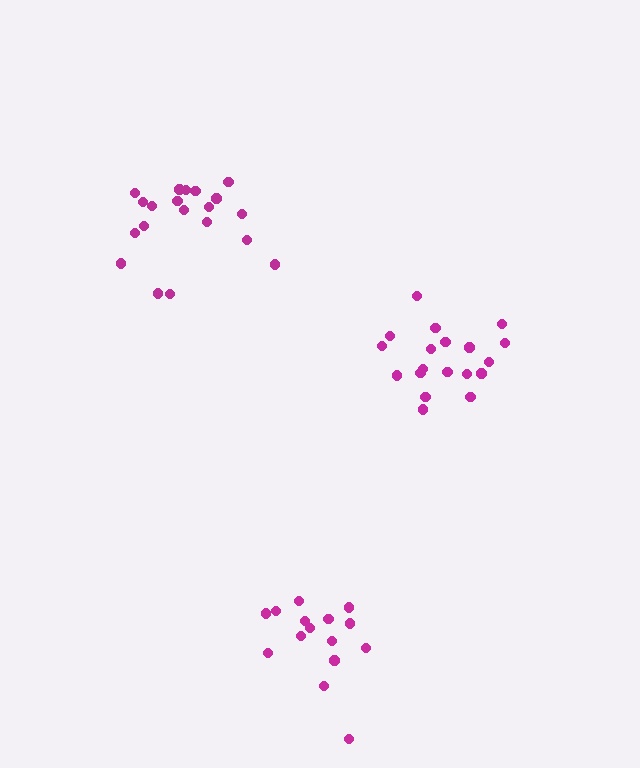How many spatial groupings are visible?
There are 3 spatial groupings.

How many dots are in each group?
Group 1: 15 dots, Group 2: 19 dots, Group 3: 20 dots (54 total).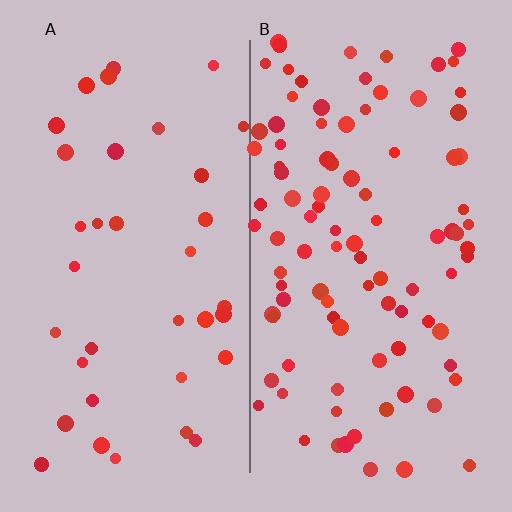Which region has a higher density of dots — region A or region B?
B (the right).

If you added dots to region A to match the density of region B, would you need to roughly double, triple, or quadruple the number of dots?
Approximately triple.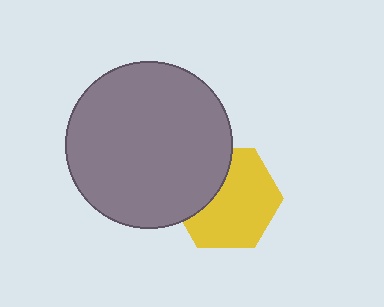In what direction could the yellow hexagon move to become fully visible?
The yellow hexagon could move right. That would shift it out from behind the gray circle entirely.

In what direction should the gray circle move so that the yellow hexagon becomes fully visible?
The gray circle should move left. That is the shortest direction to clear the overlap and leave the yellow hexagon fully visible.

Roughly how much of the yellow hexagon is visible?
Most of it is visible (roughly 68%).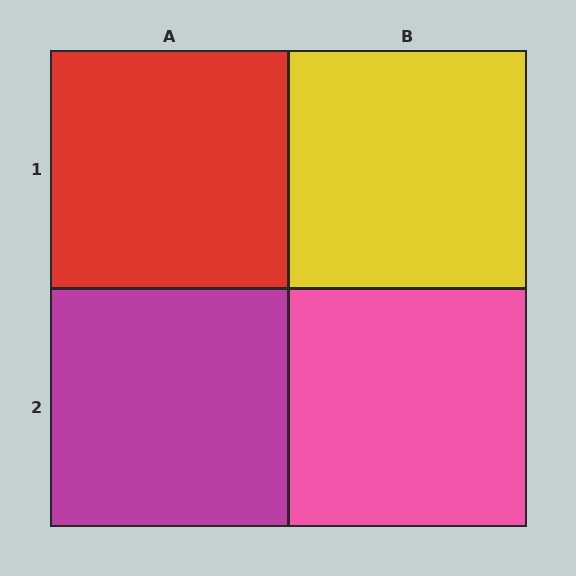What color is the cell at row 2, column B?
Pink.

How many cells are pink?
1 cell is pink.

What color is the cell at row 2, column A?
Magenta.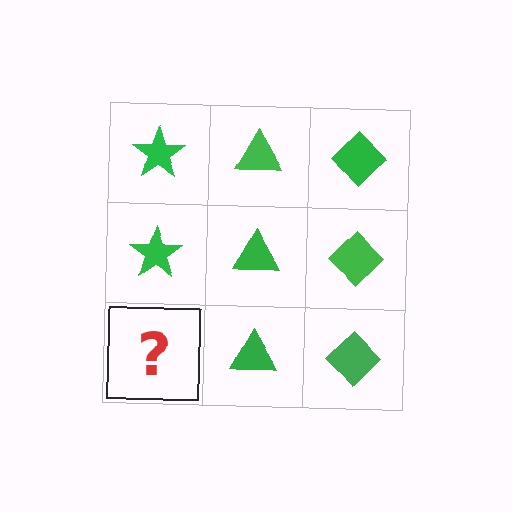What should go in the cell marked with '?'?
The missing cell should contain a green star.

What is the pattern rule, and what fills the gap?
The rule is that each column has a consistent shape. The gap should be filled with a green star.